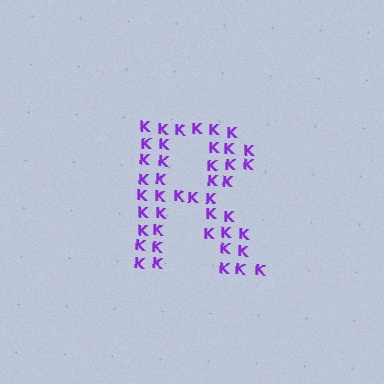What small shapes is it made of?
It is made of small letter K's.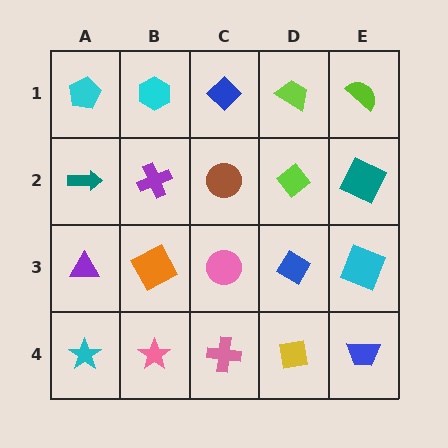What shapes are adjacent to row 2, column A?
A cyan pentagon (row 1, column A), a purple triangle (row 3, column A), a purple cross (row 2, column B).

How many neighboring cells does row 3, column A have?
3.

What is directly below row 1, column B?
A purple cross.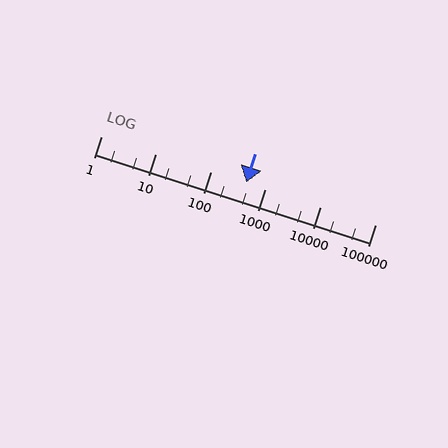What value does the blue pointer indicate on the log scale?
The pointer indicates approximately 440.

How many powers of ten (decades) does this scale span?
The scale spans 5 decades, from 1 to 100000.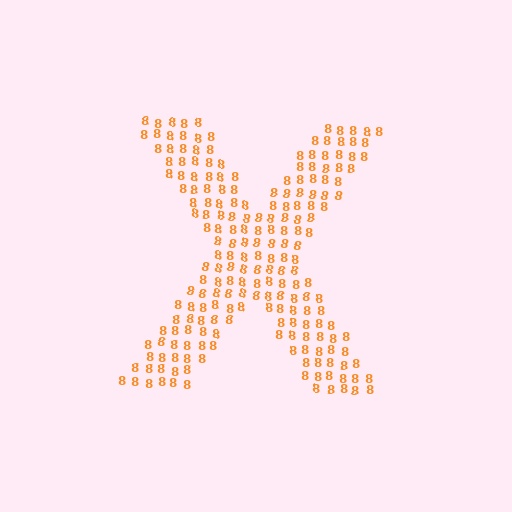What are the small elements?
The small elements are digit 8's.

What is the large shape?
The large shape is the letter X.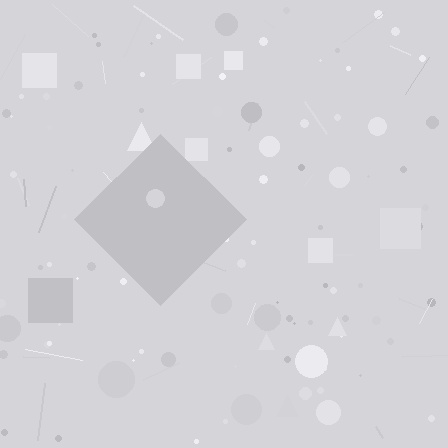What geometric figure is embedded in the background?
A diamond is embedded in the background.